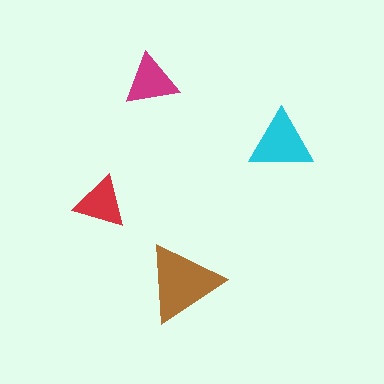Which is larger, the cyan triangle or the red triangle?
The cyan one.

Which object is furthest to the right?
The cyan triangle is rightmost.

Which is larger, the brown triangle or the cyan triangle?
The brown one.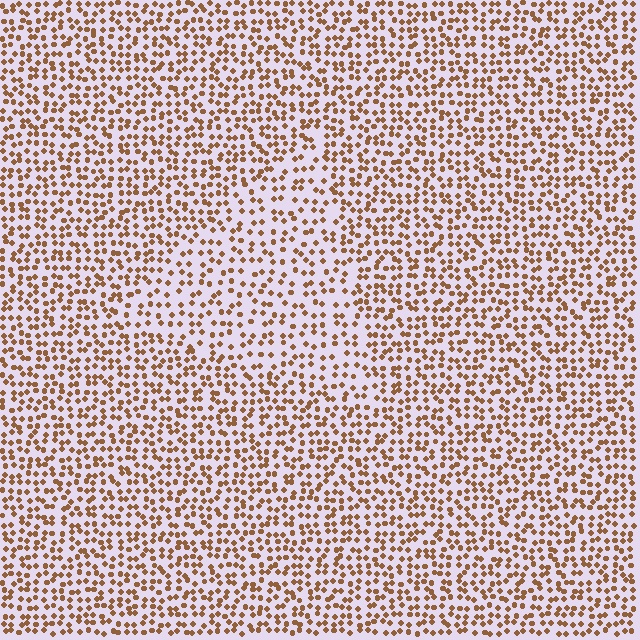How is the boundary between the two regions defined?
The boundary is defined by a change in element density (approximately 1.6x ratio). All elements are the same color, size, and shape.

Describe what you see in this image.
The image contains small brown elements arranged at two different densities. A triangle-shaped region is visible where the elements are less densely packed than the surrounding area.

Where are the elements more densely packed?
The elements are more densely packed outside the triangle boundary.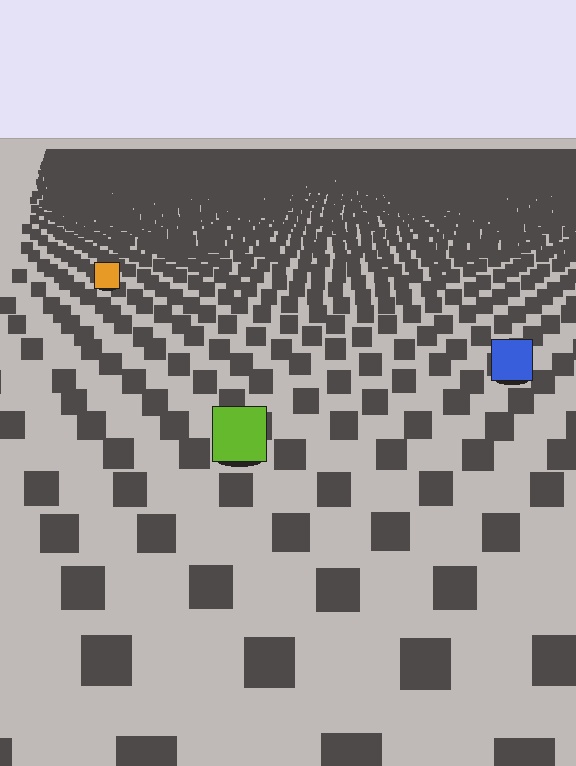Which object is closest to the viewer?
The lime square is closest. The texture marks near it are larger and more spread out.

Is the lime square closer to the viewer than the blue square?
Yes. The lime square is closer — you can tell from the texture gradient: the ground texture is coarser near it.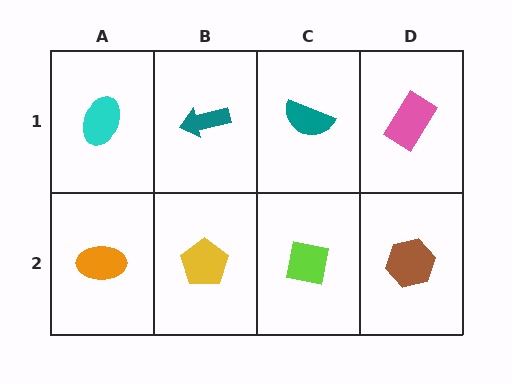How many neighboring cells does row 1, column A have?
2.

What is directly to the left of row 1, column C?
A teal arrow.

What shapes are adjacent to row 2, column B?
A teal arrow (row 1, column B), an orange ellipse (row 2, column A), a lime square (row 2, column C).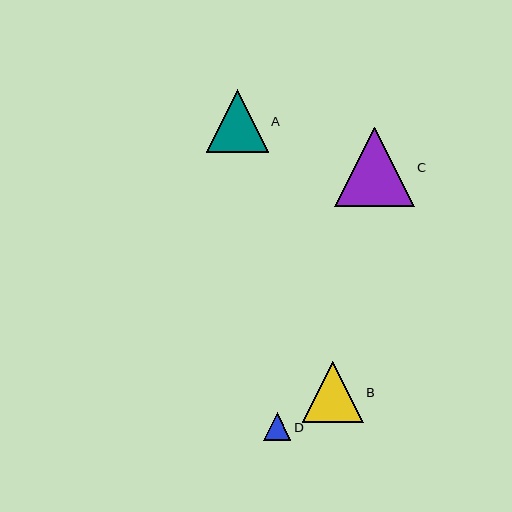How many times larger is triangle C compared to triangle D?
Triangle C is approximately 2.9 times the size of triangle D.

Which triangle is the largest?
Triangle C is the largest with a size of approximately 79 pixels.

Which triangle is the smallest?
Triangle D is the smallest with a size of approximately 28 pixels.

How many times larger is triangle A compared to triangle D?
Triangle A is approximately 2.2 times the size of triangle D.